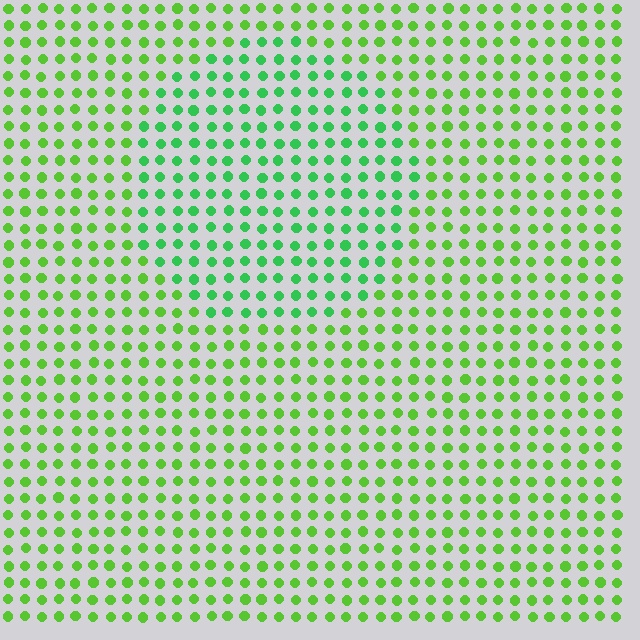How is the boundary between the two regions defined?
The boundary is defined purely by a slight shift in hue (about 28 degrees). Spacing, size, and orientation are identical on both sides.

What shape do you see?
I see a circle.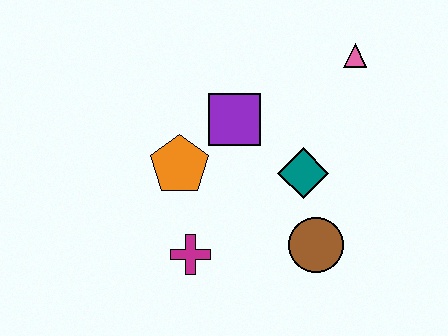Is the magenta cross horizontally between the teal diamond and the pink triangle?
No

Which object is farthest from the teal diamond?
The magenta cross is farthest from the teal diamond.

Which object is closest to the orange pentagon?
The purple square is closest to the orange pentagon.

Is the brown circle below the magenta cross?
No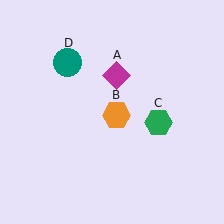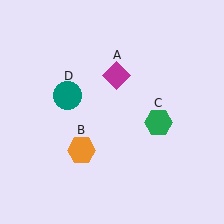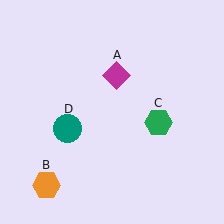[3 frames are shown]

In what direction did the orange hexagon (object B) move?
The orange hexagon (object B) moved down and to the left.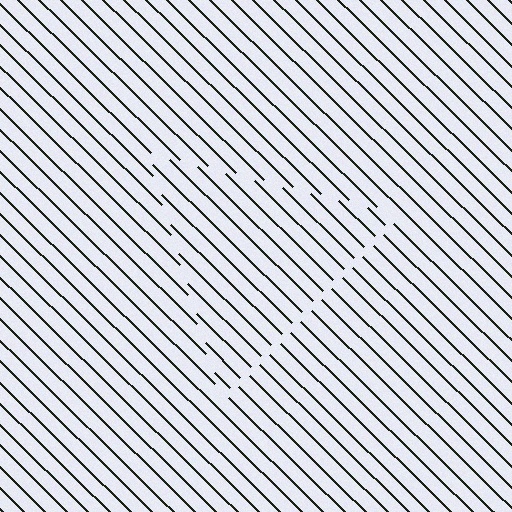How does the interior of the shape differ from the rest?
The interior of the shape contains the same grating, shifted by half a period — the contour is defined by the phase discontinuity where line-ends from the inner and outer gratings abut.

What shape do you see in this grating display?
An illusory triangle. The interior of the shape contains the same grating, shifted by half a period — the contour is defined by the phase discontinuity where line-ends from the inner and outer gratings abut.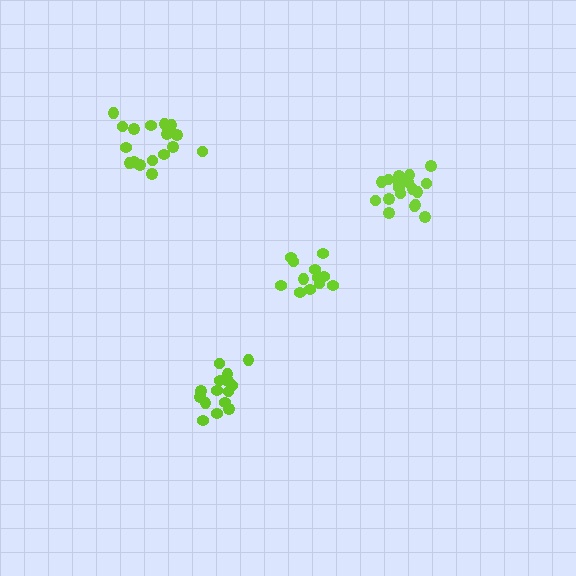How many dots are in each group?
Group 1: 17 dots, Group 2: 12 dots, Group 3: 18 dots, Group 4: 15 dots (62 total).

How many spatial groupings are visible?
There are 4 spatial groupings.